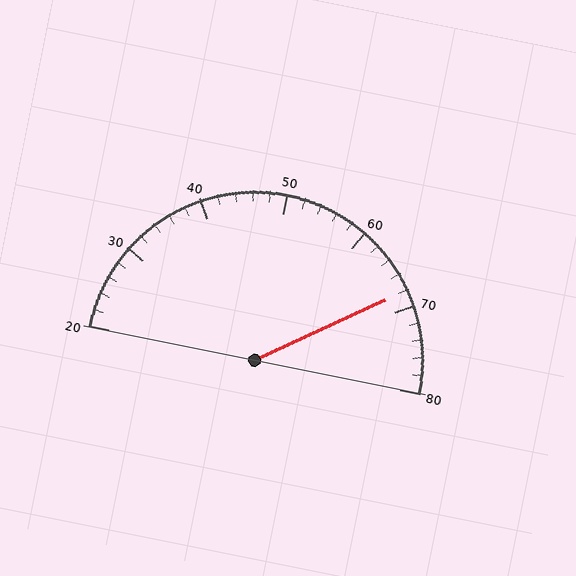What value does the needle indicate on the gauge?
The needle indicates approximately 68.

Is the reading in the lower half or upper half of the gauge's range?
The reading is in the upper half of the range (20 to 80).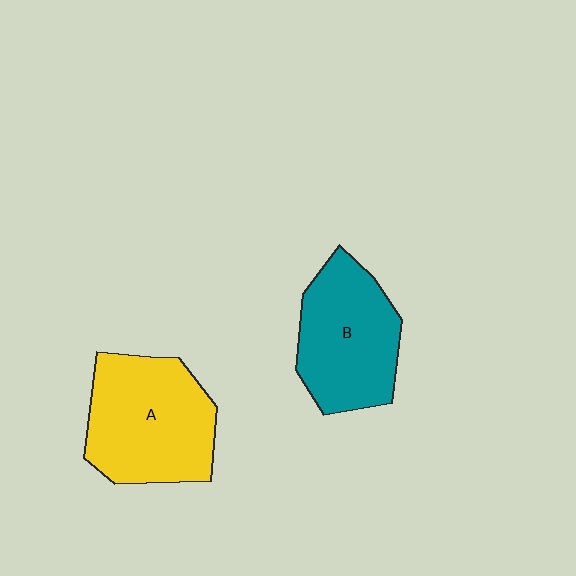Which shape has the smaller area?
Shape B (teal).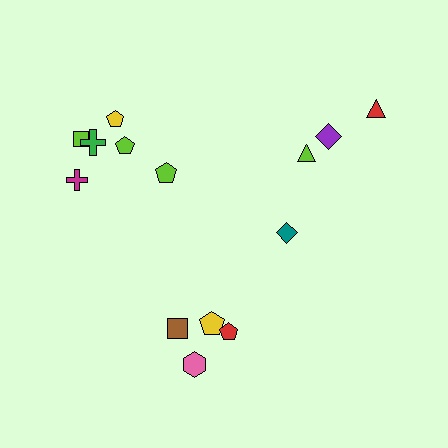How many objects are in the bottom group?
There are 5 objects.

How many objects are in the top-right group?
There are 3 objects.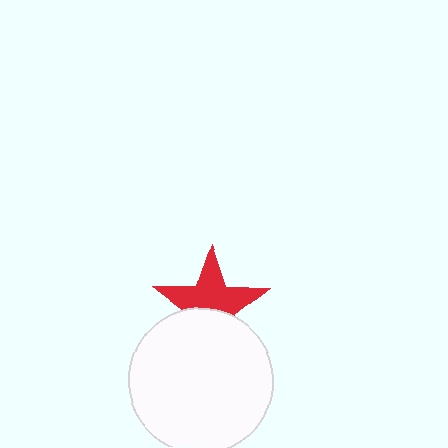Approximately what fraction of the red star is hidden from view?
Roughly 42% of the red star is hidden behind the white circle.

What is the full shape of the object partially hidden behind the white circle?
The partially hidden object is a red star.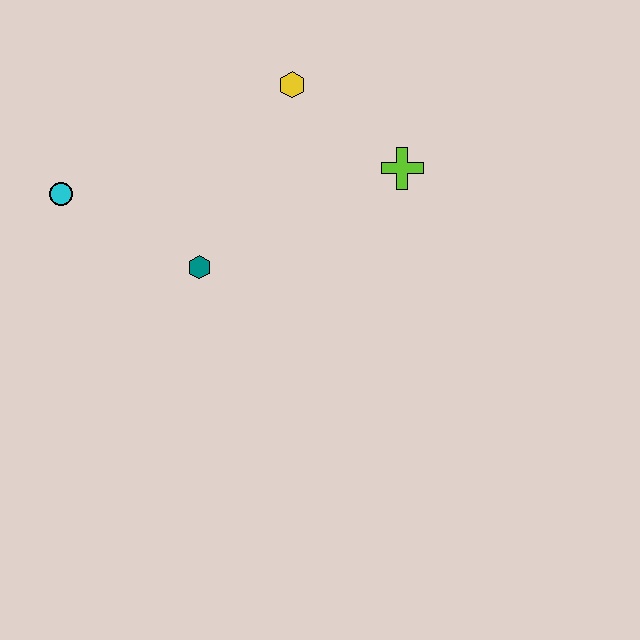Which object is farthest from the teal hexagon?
The lime cross is farthest from the teal hexagon.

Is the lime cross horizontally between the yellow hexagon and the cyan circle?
No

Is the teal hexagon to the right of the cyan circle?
Yes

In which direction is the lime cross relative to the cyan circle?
The lime cross is to the right of the cyan circle.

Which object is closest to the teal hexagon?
The cyan circle is closest to the teal hexagon.